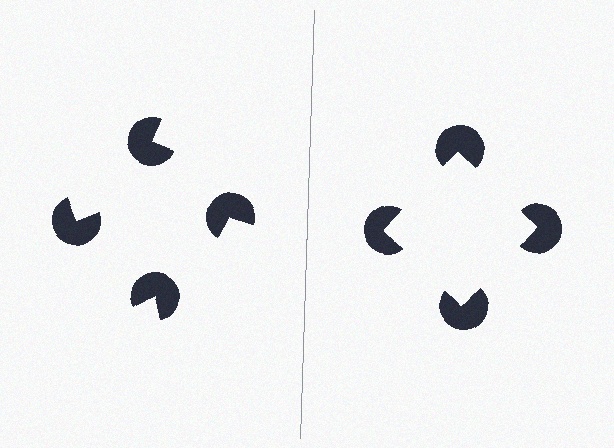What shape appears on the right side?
An illusory square.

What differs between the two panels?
The pac-man discs are positioned identically on both sides; only the wedge orientations differ. On the right they align to a square; on the left they are misaligned.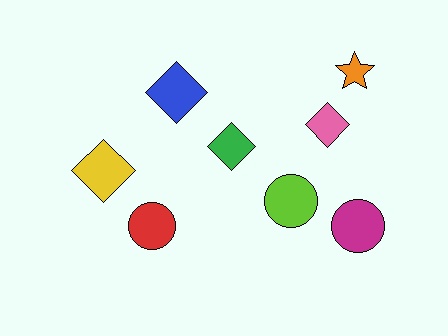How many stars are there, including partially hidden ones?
There is 1 star.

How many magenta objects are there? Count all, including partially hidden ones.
There is 1 magenta object.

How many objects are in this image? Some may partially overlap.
There are 8 objects.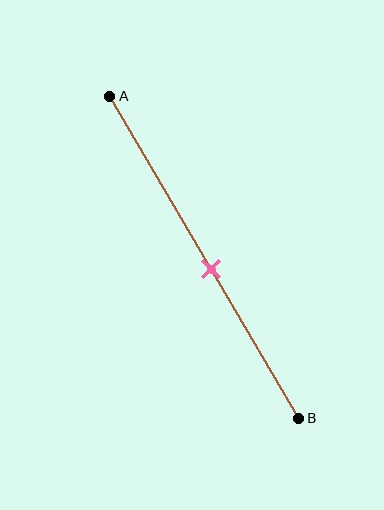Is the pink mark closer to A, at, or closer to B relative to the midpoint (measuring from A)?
The pink mark is closer to point B than the midpoint of segment AB.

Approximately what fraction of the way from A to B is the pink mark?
The pink mark is approximately 55% of the way from A to B.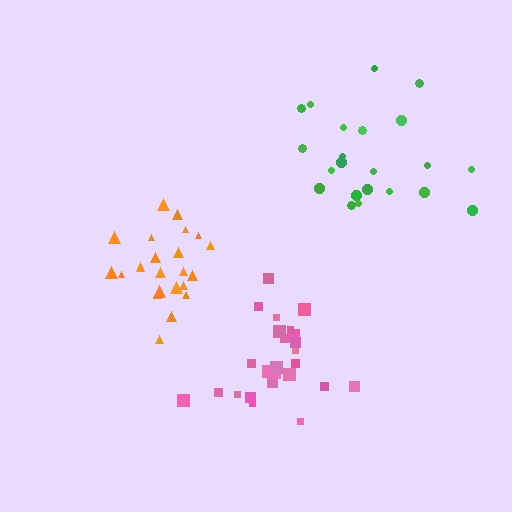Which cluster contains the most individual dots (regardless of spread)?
Pink (25).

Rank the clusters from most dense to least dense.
orange, pink, green.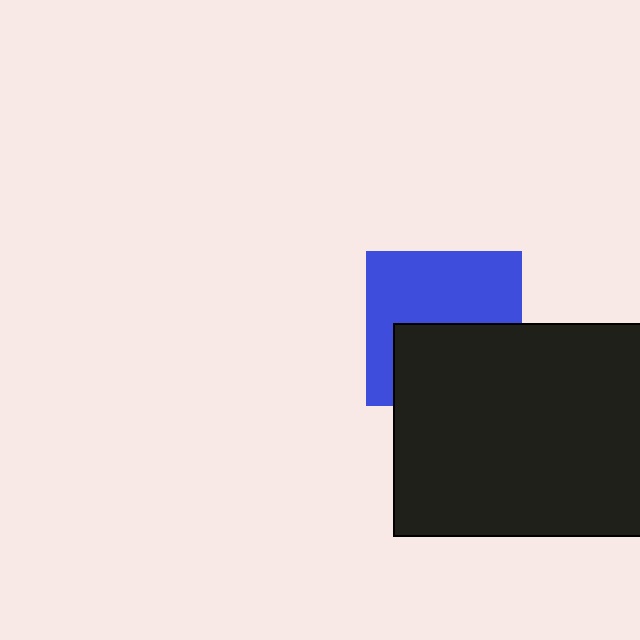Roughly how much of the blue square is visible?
About half of it is visible (roughly 56%).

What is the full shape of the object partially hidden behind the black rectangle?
The partially hidden object is a blue square.